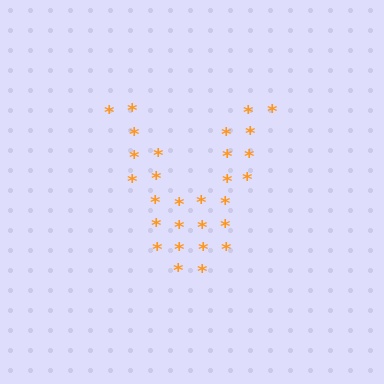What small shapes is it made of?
It is made of small asterisks.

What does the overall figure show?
The overall figure shows the letter V.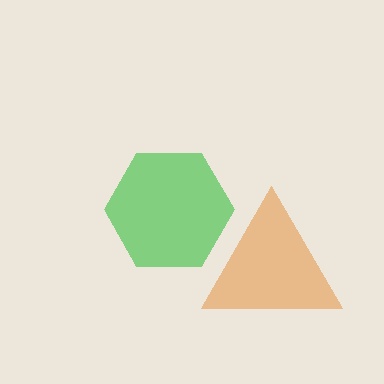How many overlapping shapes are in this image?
There are 2 overlapping shapes in the image.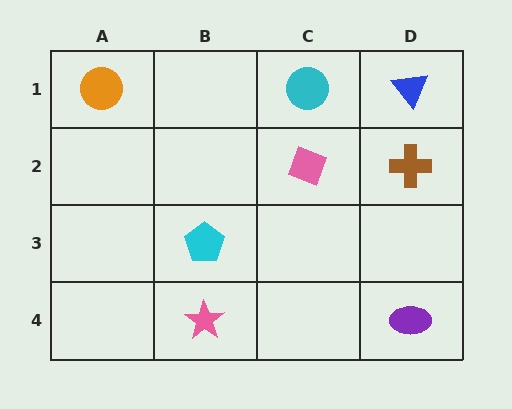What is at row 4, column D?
A purple ellipse.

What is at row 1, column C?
A cyan circle.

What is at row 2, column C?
A pink diamond.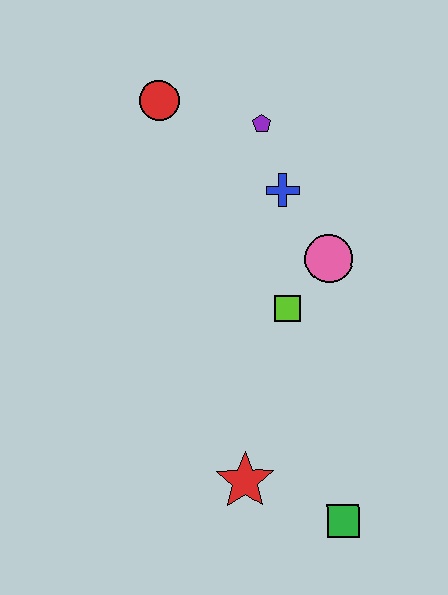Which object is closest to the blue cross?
The purple pentagon is closest to the blue cross.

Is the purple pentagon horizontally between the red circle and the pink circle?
Yes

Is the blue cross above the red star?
Yes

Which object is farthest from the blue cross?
The green square is farthest from the blue cross.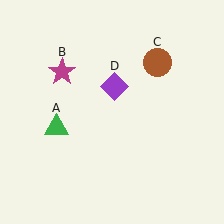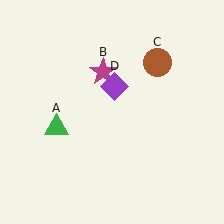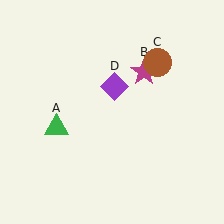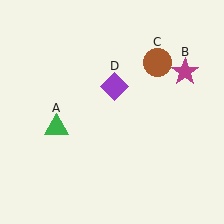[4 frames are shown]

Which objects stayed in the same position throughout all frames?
Green triangle (object A) and brown circle (object C) and purple diamond (object D) remained stationary.